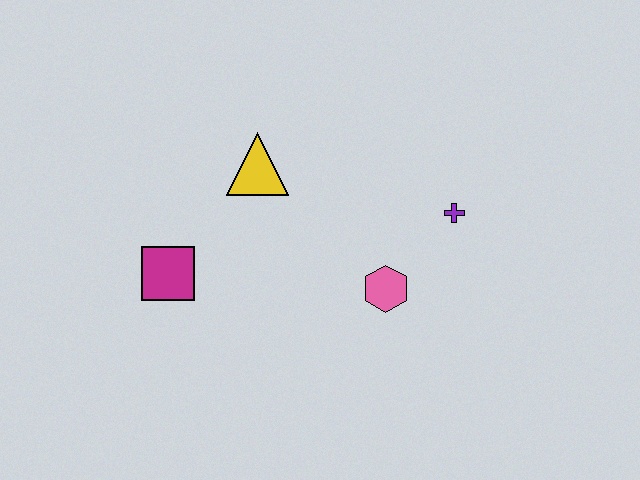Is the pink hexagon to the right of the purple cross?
No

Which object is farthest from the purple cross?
The magenta square is farthest from the purple cross.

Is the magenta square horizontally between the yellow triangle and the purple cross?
No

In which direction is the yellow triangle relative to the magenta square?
The yellow triangle is above the magenta square.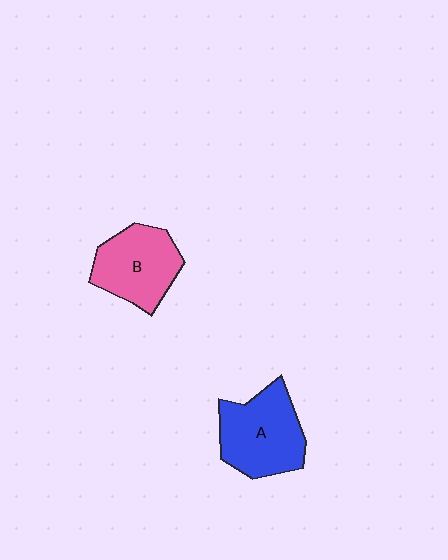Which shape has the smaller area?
Shape B (pink).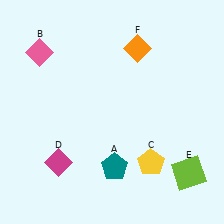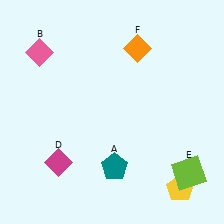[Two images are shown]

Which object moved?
The yellow pentagon (C) moved right.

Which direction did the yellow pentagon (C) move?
The yellow pentagon (C) moved right.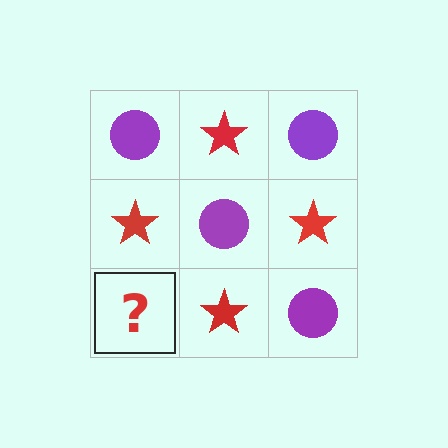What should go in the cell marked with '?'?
The missing cell should contain a purple circle.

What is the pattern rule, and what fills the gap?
The rule is that it alternates purple circle and red star in a checkerboard pattern. The gap should be filled with a purple circle.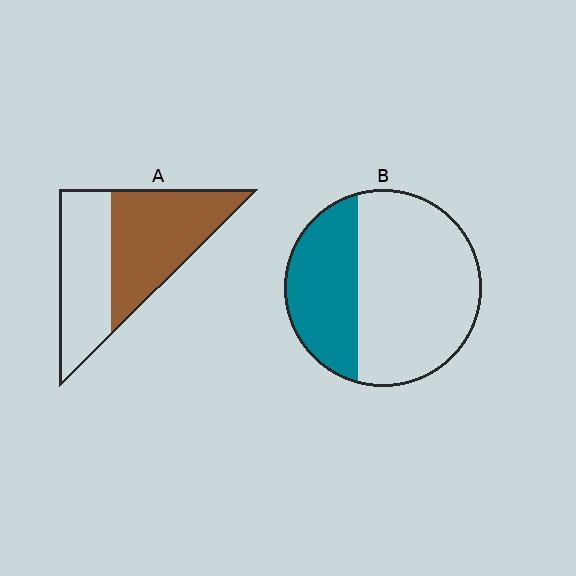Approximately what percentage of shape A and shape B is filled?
A is approximately 55% and B is approximately 35%.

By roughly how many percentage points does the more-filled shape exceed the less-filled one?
By roughly 20 percentage points (A over B).